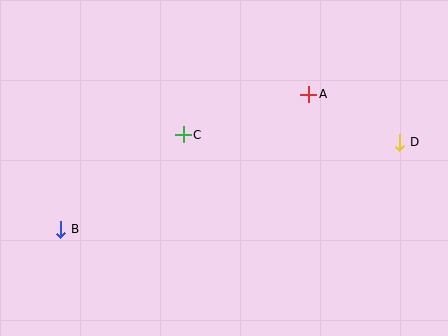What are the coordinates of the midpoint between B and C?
The midpoint between B and C is at (122, 182).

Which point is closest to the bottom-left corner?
Point B is closest to the bottom-left corner.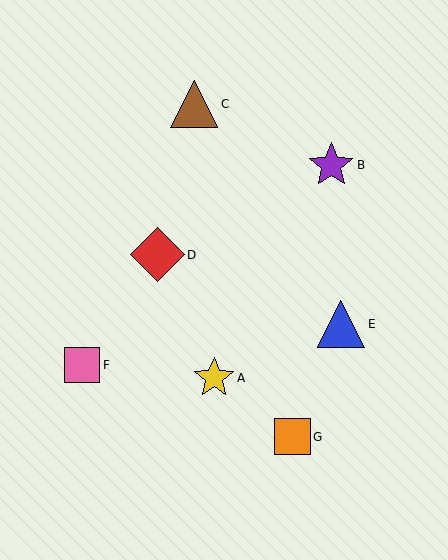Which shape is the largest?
The red diamond (labeled D) is the largest.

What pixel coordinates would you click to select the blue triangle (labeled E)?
Click at (341, 324) to select the blue triangle E.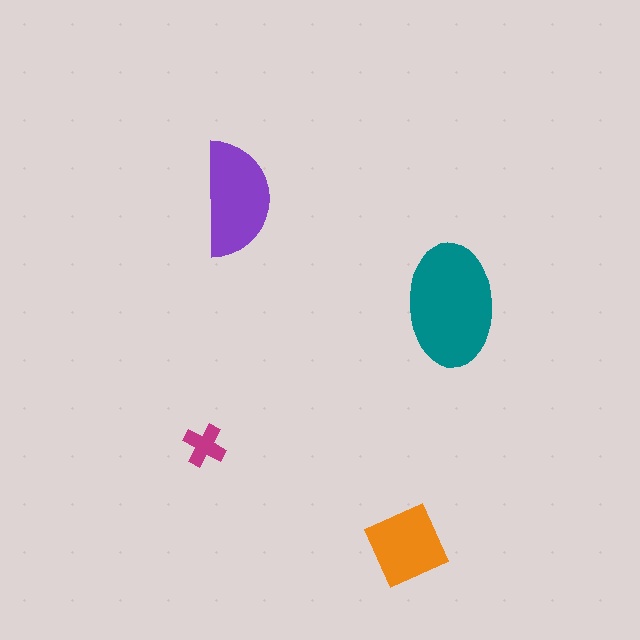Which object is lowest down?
The orange square is bottommost.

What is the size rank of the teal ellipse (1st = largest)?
1st.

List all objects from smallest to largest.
The magenta cross, the orange square, the purple semicircle, the teal ellipse.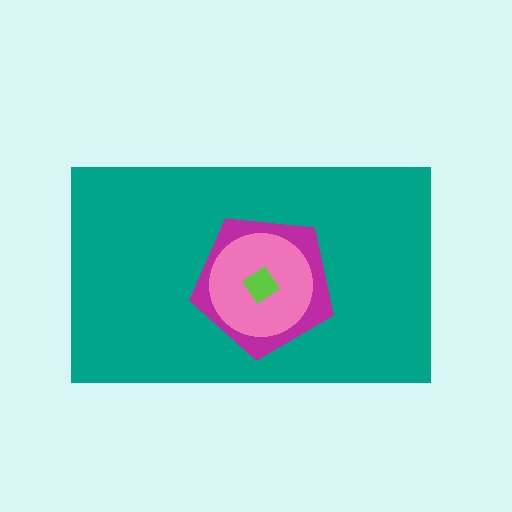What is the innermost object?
The lime diamond.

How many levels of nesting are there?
4.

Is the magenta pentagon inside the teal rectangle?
Yes.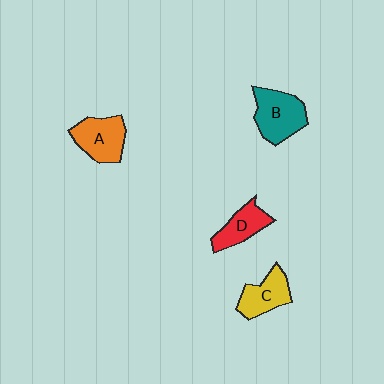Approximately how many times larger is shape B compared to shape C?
Approximately 1.3 times.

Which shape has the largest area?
Shape B (teal).